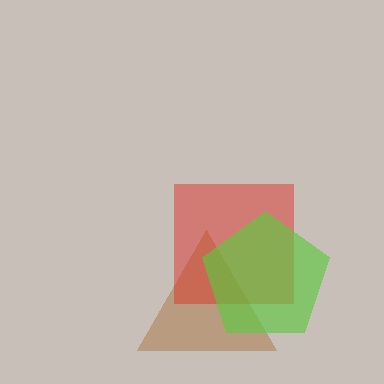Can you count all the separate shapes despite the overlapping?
Yes, there are 3 separate shapes.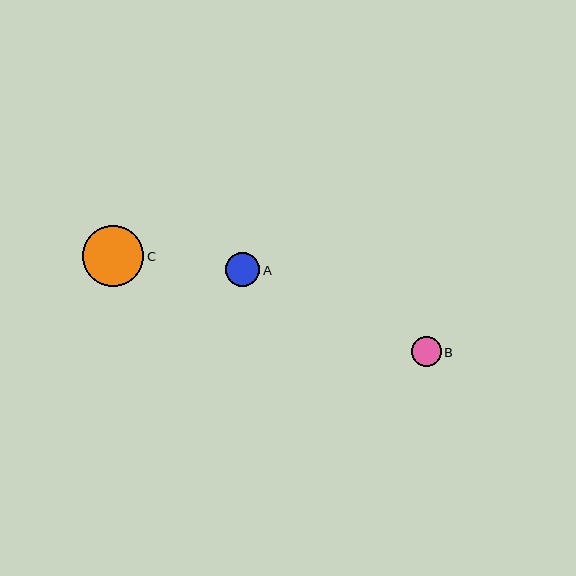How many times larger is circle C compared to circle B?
Circle C is approximately 2.0 times the size of circle B.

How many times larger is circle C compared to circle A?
Circle C is approximately 1.8 times the size of circle A.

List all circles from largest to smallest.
From largest to smallest: C, A, B.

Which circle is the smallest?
Circle B is the smallest with a size of approximately 30 pixels.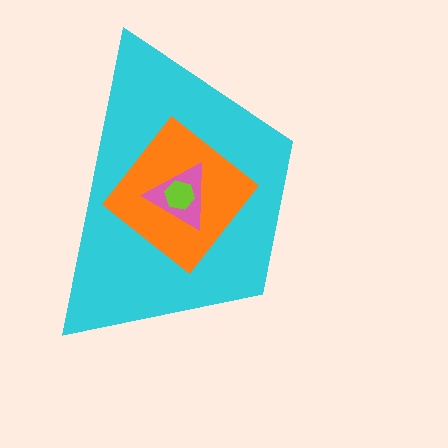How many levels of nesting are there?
4.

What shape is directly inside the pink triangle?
The lime hexagon.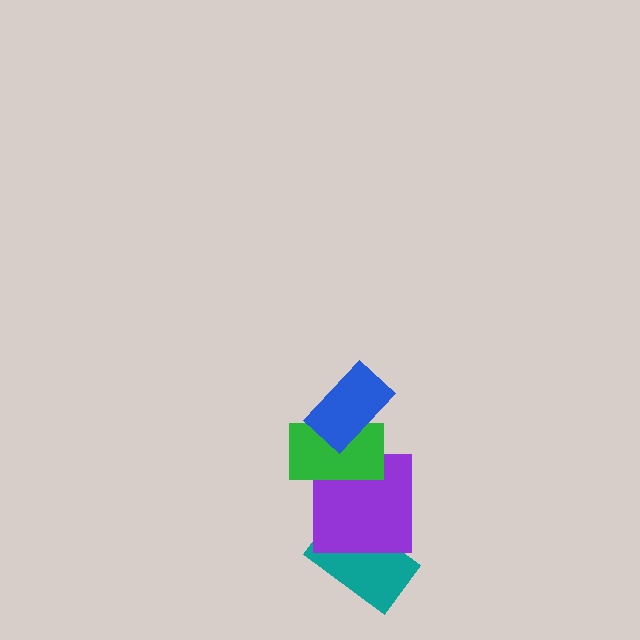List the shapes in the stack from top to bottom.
From top to bottom: the blue rectangle, the green rectangle, the purple square, the teal rectangle.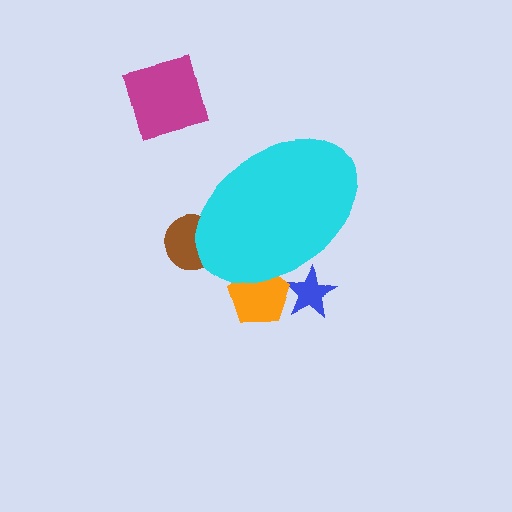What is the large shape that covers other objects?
A cyan ellipse.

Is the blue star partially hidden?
Yes, the blue star is partially hidden behind the cyan ellipse.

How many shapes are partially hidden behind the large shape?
3 shapes are partially hidden.